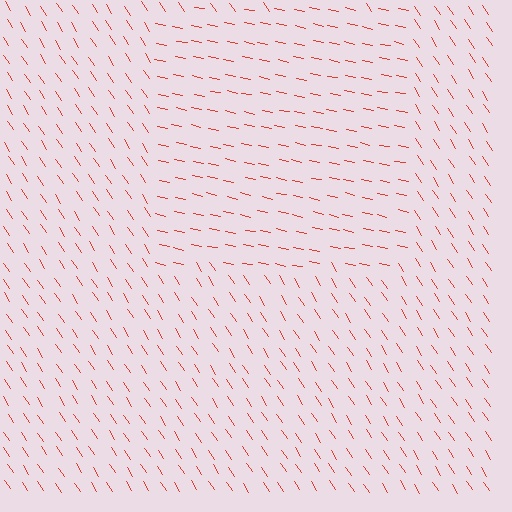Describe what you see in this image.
The image is filled with small red line segments. A rectangle region in the image has lines oriented differently from the surrounding lines, creating a visible texture boundary.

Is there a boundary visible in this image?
Yes, there is a texture boundary formed by a change in line orientation.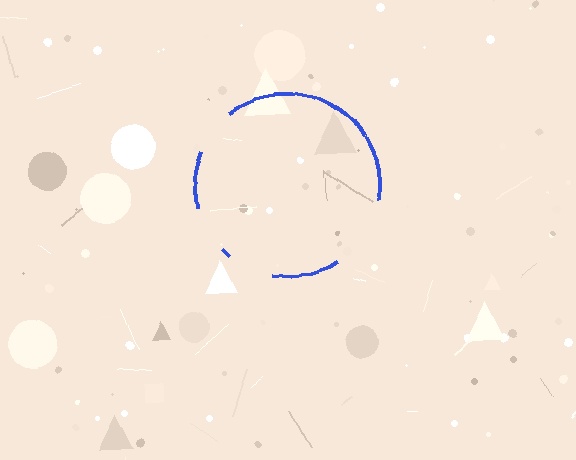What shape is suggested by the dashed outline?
The dashed outline suggests a circle.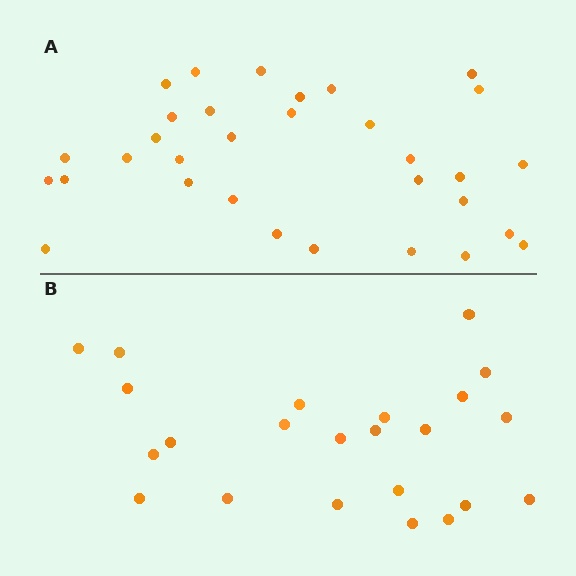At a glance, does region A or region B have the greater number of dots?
Region A (the top region) has more dots.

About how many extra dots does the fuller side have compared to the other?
Region A has roughly 8 or so more dots than region B.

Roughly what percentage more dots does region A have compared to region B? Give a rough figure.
About 40% more.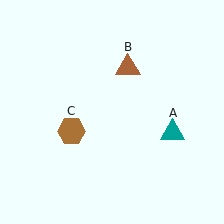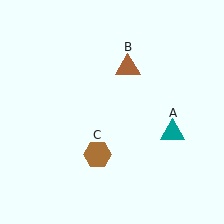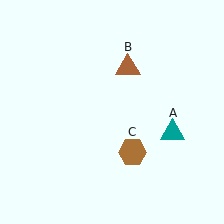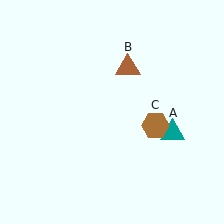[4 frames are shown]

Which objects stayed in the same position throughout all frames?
Teal triangle (object A) and brown triangle (object B) remained stationary.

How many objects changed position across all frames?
1 object changed position: brown hexagon (object C).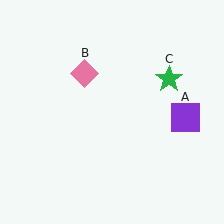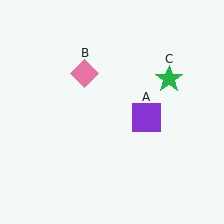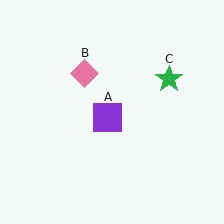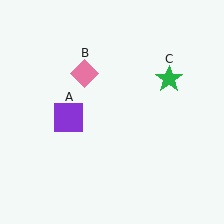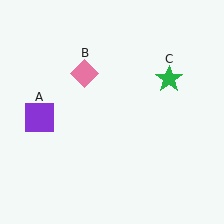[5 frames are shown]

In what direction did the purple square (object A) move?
The purple square (object A) moved left.